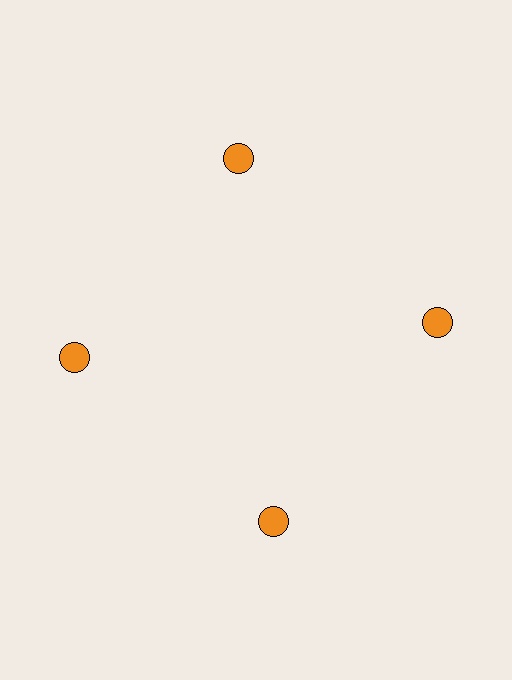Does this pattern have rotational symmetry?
Yes, this pattern has 4-fold rotational symmetry. It looks the same after rotating 90 degrees around the center.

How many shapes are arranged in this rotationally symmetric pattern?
There are 4 shapes, arranged in 4 groups of 1.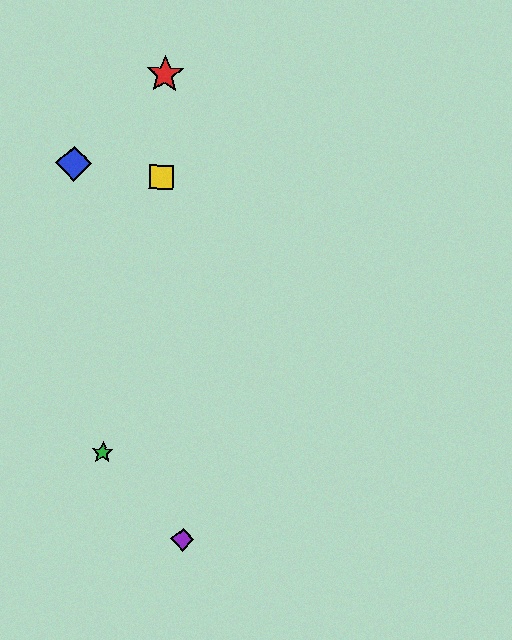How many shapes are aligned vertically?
2 shapes (the red star, the yellow square) are aligned vertically.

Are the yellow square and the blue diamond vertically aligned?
No, the yellow square is at x≈161 and the blue diamond is at x≈74.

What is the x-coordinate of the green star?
The green star is at x≈103.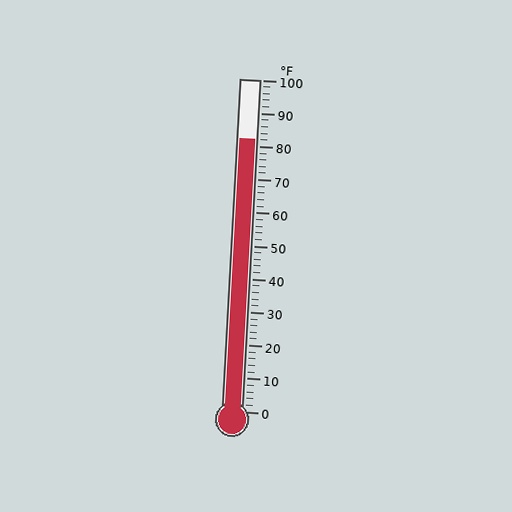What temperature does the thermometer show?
The thermometer shows approximately 82°F.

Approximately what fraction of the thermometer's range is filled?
The thermometer is filled to approximately 80% of its range.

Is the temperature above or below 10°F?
The temperature is above 10°F.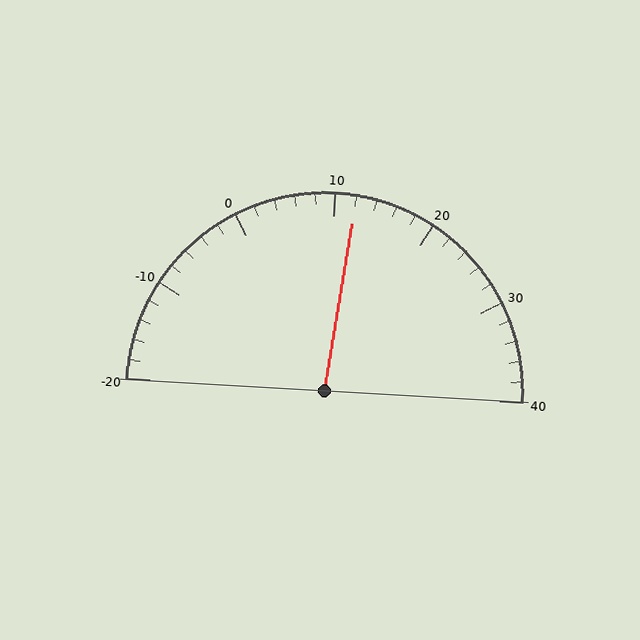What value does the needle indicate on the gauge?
The needle indicates approximately 12.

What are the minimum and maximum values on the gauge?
The gauge ranges from -20 to 40.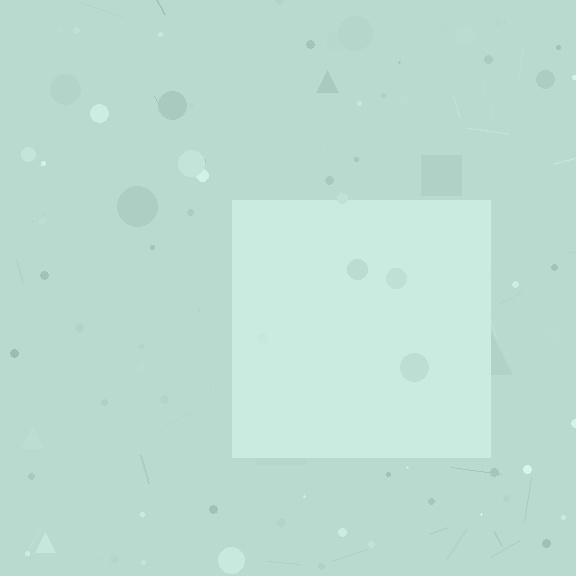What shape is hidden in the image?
A square is hidden in the image.